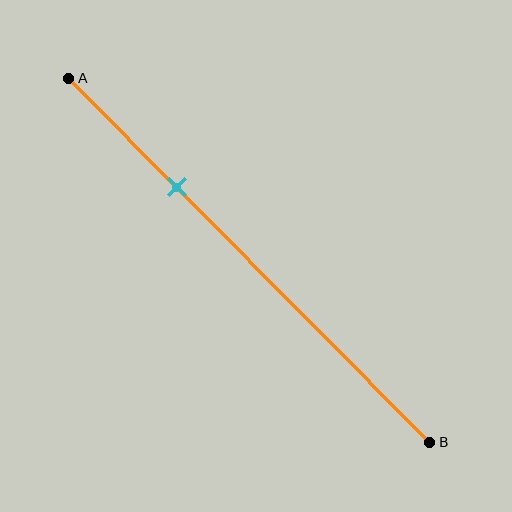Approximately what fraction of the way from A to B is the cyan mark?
The cyan mark is approximately 30% of the way from A to B.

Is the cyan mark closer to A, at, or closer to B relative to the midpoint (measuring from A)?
The cyan mark is closer to point A than the midpoint of segment AB.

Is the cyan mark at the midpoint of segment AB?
No, the mark is at about 30% from A, not at the 50% midpoint.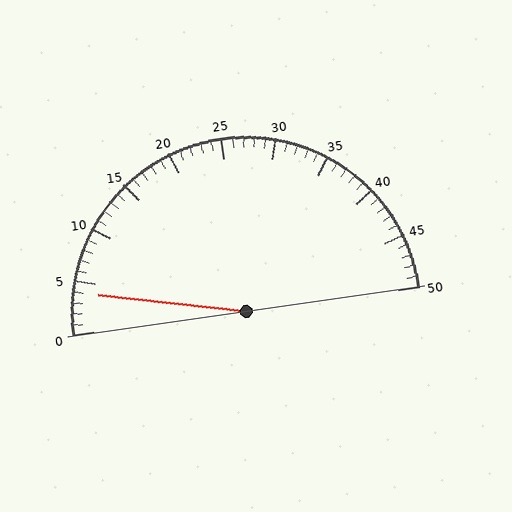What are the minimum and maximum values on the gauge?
The gauge ranges from 0 to 50.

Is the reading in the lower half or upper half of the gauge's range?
The reading is in the lower half of the range (0 to 50).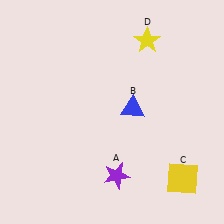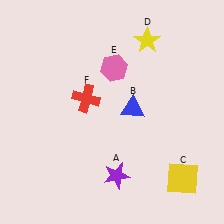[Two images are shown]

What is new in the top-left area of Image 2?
A red cross (F) was added in the top-left area of Image 2.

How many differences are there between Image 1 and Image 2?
There are 2 differences between the two images.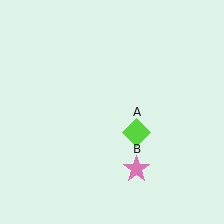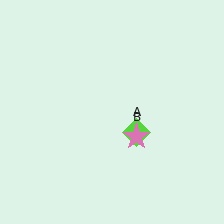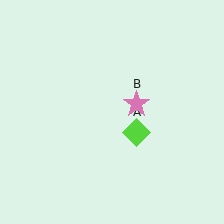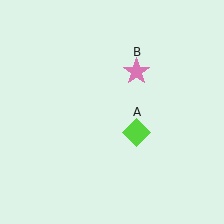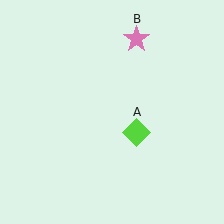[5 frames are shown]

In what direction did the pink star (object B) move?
The pink star (object B) moved up.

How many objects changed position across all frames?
1 object changed position: pink star (object B).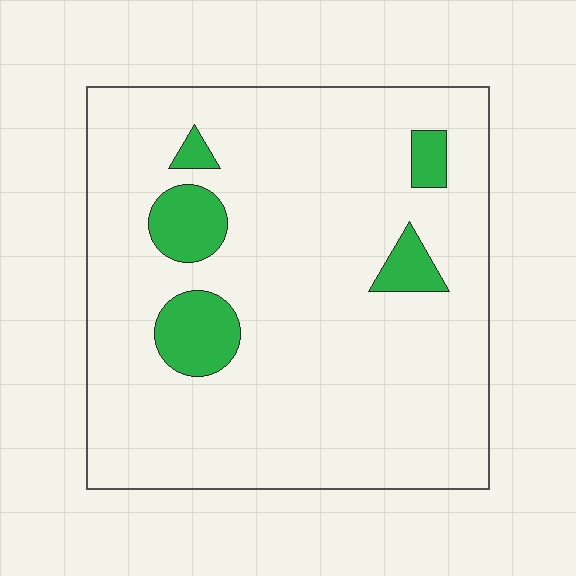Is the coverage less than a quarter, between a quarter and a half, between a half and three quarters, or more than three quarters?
Less than a quarter.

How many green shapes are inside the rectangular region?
5.